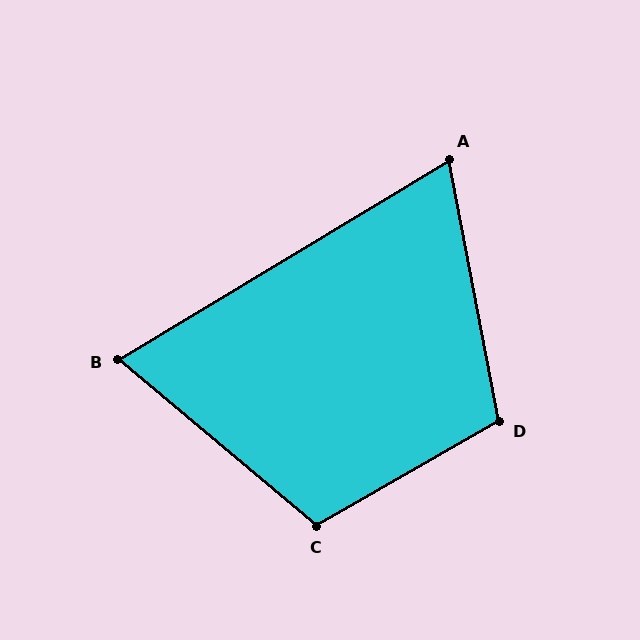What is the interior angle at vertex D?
Approximately 109 degrees (obtuse).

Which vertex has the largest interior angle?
C, at approximately 110 degrees.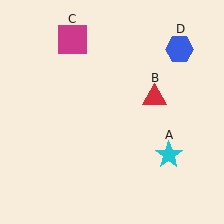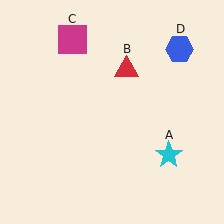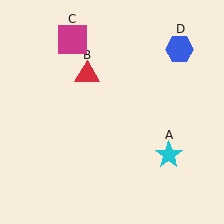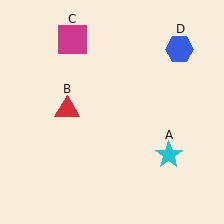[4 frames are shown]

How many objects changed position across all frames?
1 object changed position: red triangle (object B).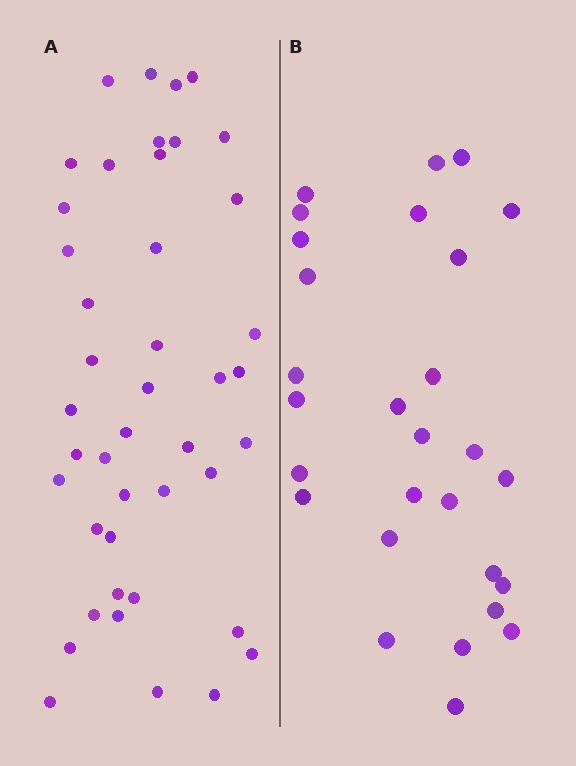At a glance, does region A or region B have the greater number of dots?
Region A (the left region) has more dots.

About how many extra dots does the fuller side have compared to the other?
Region A has approximately 15 more dots than region B.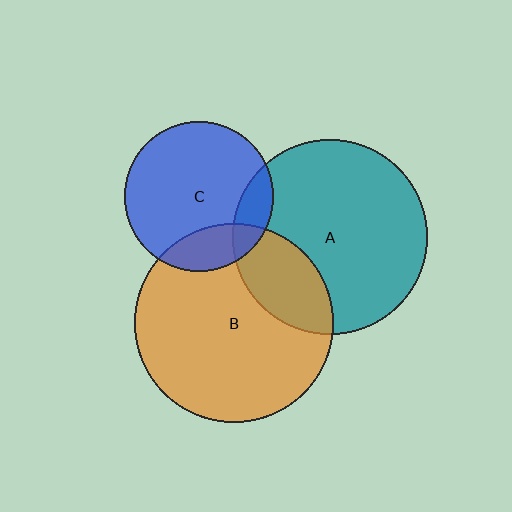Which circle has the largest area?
Circle B (orange).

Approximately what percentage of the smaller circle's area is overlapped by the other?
Approximately 15%.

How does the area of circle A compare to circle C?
Approximately 1.7 times.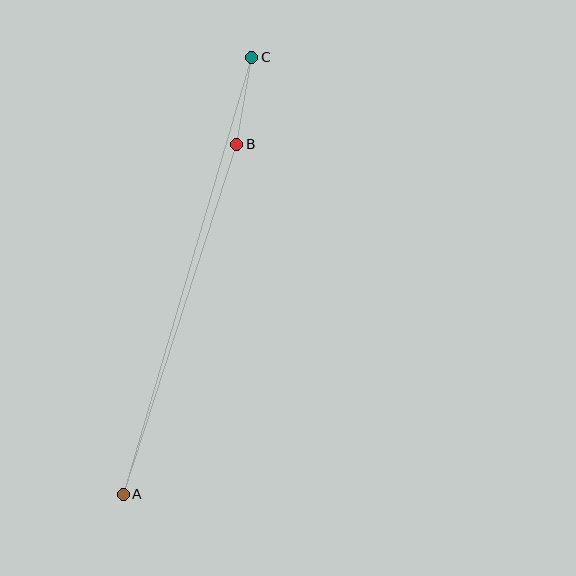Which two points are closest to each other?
Points B and C are closest to each other.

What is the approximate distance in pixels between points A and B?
The distance between A and B is approximately 368 pixels.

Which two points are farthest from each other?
Points A and C are farthest from each other.